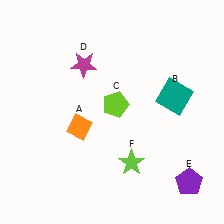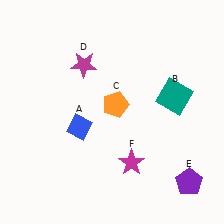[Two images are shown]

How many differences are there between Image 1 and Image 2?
There are 3 differences between the two images.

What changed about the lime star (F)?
In Image 1, F is lime. In Image 2, it changed to magenta.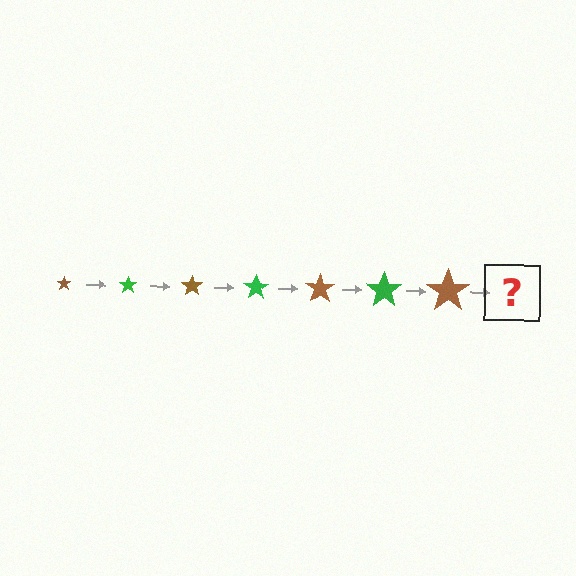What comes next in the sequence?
The next element should be a green star, larger than the previous one.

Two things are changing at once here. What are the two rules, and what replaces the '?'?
The two rules are that the star grows larger each step and the color cycles through brown and green. The '?' should be a green star, larger than the previous one.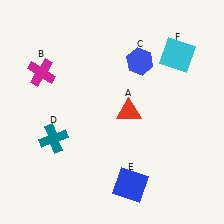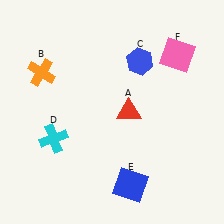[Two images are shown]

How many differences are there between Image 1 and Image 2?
There are 3 differences between the two images.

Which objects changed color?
B changed from magenta to orange. D changed from teal to cyan. F changed from cyan to pink.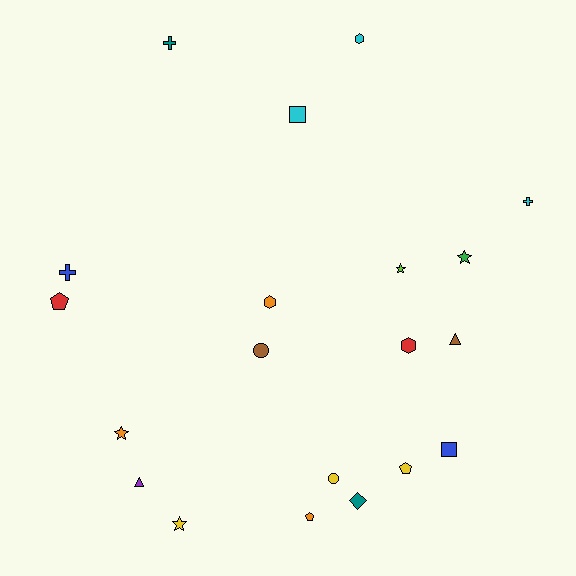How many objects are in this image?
There are 20 objects.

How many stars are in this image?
There are 4 stars.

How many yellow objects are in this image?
There are 3 yellow objects.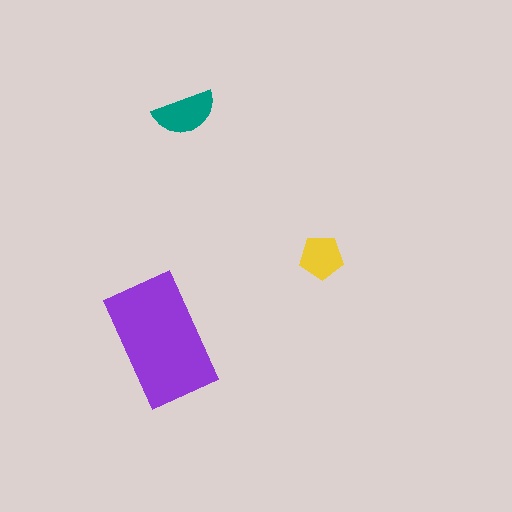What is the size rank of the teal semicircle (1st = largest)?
2nd.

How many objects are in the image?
There are 3 objects in the image.